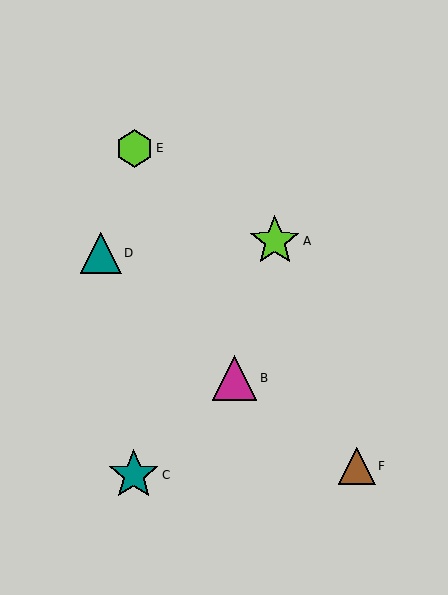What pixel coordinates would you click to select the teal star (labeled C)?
Click at (134, 475) to select the teal star C.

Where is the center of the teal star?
The center of the teal star is at (134, 475).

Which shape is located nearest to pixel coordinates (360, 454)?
The brown triangle (labeled F) at (357, 466) is nearest to that location.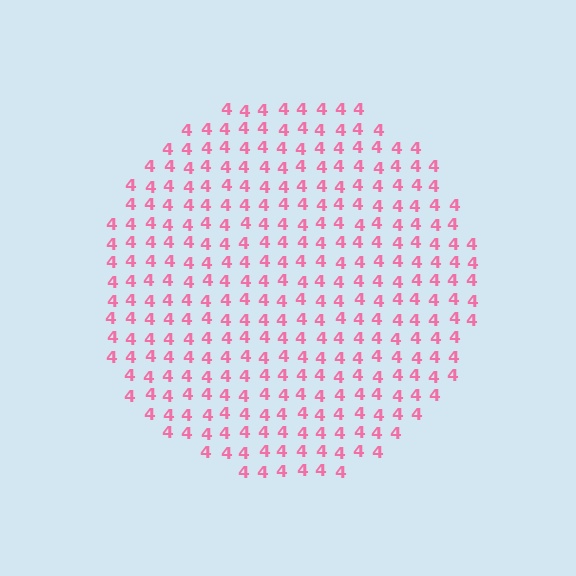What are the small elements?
The small elements are digit 4's.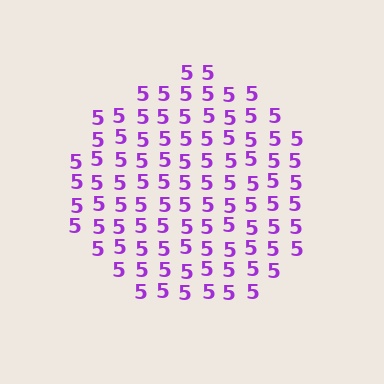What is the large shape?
The large shape is a circle.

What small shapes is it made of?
It is made of small digit 5's.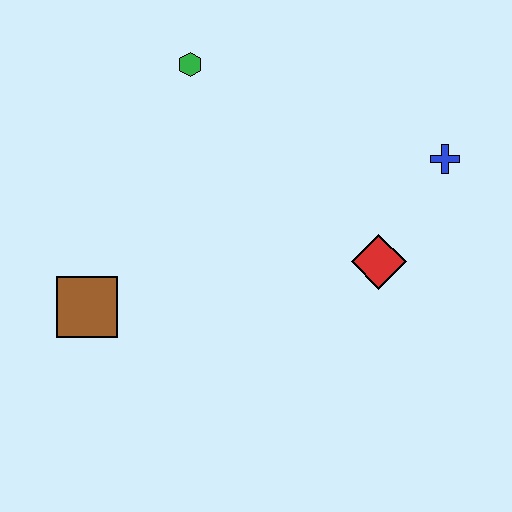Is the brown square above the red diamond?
No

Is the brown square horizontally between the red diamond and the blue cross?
No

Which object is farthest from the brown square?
The blue cross is farthest from the brown square.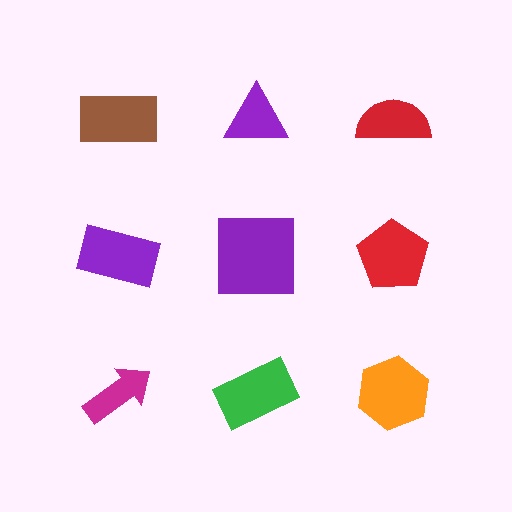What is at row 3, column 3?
An orange hexagon.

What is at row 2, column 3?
A red pentagon.